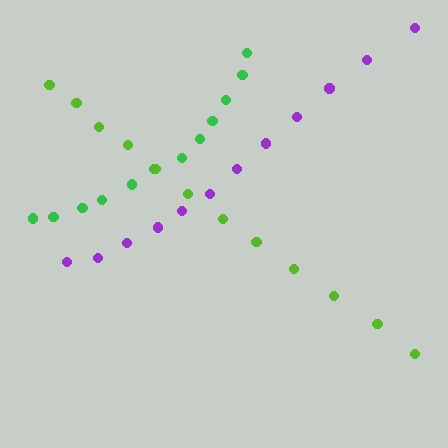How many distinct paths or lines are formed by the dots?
There are 3 distinct paths.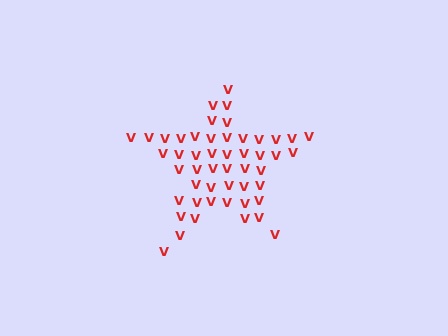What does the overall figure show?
The overall figure shows a star.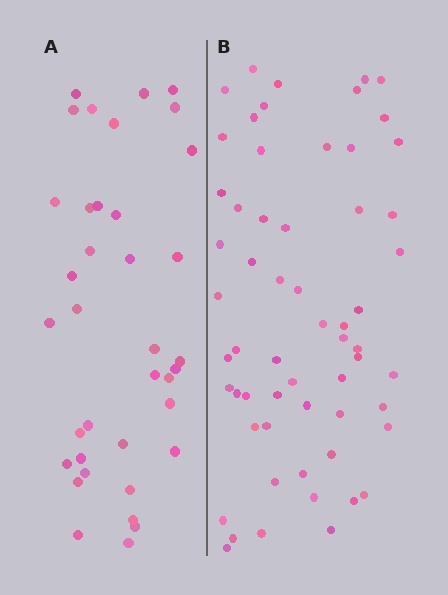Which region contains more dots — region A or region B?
Region B (the right region) has more dots.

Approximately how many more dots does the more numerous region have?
Region B has approximately 20 more dots than region A.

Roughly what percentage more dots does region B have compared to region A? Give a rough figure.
About 60% more.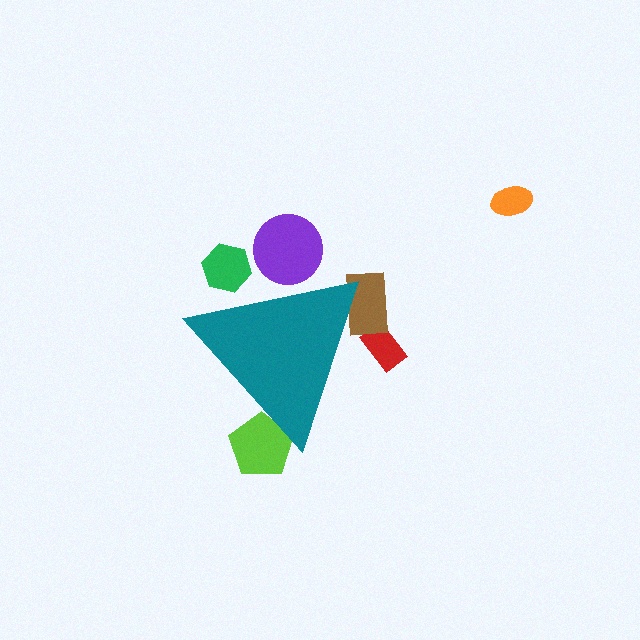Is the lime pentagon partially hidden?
Yes, the lime pentagon is partially hidden behind the teal triangle.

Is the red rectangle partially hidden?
Yes, the red rectangle is partially hidden behind the teal triangle.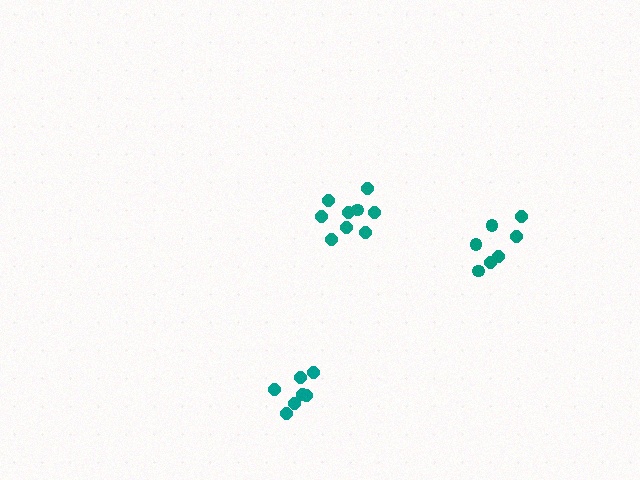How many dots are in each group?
Group 1: 9 dots, Group 2: 7 dots, Group 3: 7 dots (23 total).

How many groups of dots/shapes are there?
There are 3 groups.